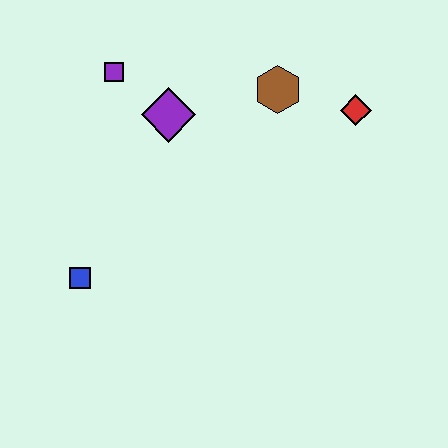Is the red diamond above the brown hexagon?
No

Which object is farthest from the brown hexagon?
The blue square is farthest from the brown hexagon.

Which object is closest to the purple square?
The purple diamond is closest to the purple square.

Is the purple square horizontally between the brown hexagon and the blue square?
Yes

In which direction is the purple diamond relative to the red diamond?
The purple diamond is to the left of the red diamond.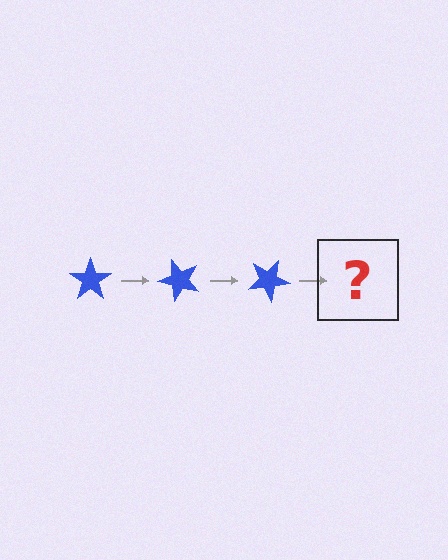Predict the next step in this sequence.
The next step is a blue star rotated 150 degrees.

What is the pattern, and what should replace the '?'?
The pattern is that the star rotates 50 degrees each step. The '?' should be a blue star rotated 150 degrees.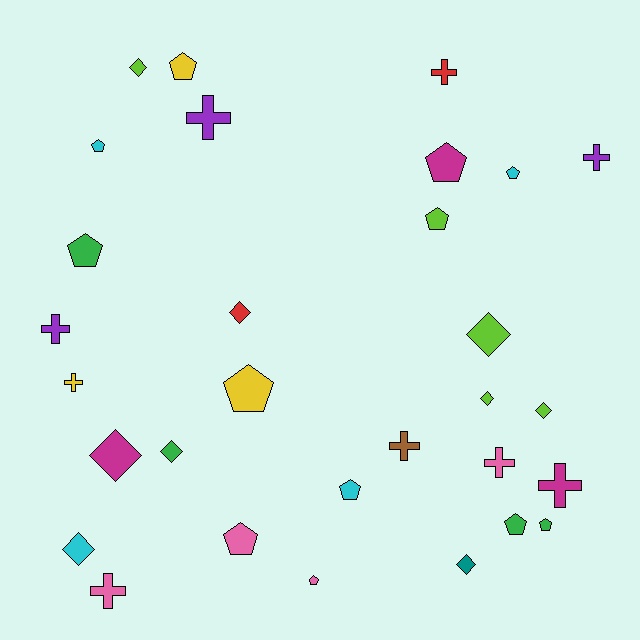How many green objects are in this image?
There are 4 green objects.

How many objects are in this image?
There are 30 objects.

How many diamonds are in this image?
There are 9 diamonds.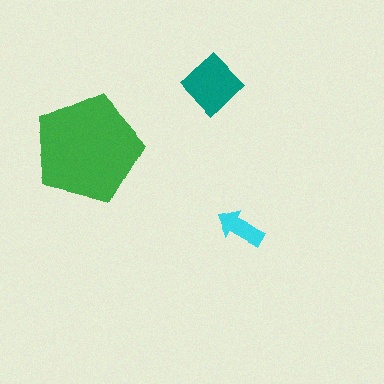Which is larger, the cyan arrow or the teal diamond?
The teal diamond.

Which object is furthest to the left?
The green pentagon is leftmost.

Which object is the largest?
The green pentagon.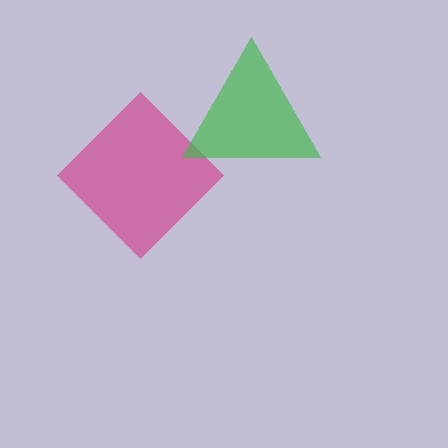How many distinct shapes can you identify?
There are 2 distinct shapes: a magenta diamond, a green triangle.